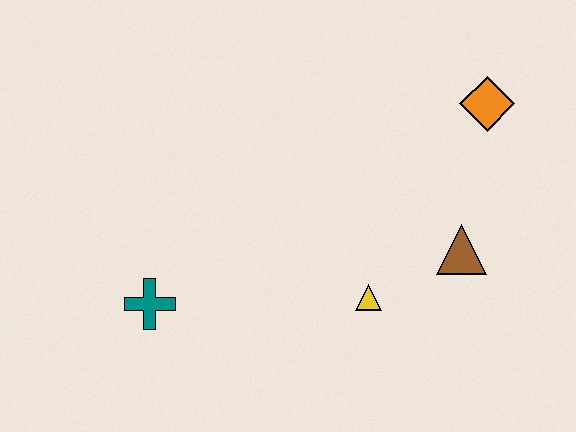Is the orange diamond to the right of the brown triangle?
Yes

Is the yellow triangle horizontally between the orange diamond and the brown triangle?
No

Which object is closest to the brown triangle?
The yellow triangle is closest to the brown triangle.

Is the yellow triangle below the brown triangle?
Yes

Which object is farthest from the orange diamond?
The teal cross is farthest from the orange diamond.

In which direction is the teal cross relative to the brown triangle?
The teal cross is to the left of the brown triangle.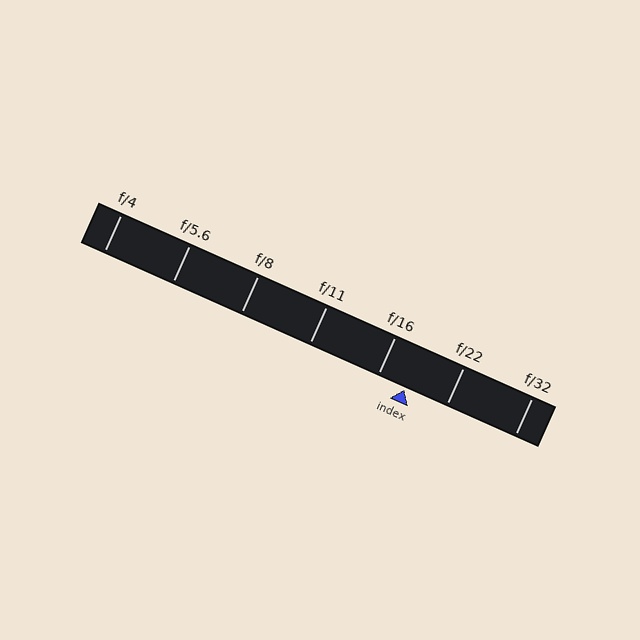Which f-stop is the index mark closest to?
The index mark is closest to f/16.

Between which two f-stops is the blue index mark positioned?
The index mark is between f/16 and f/22.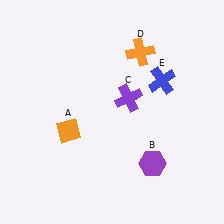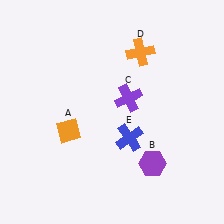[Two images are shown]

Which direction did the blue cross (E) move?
The blue cross (E) moved down.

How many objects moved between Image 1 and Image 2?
1 object moved between the two images.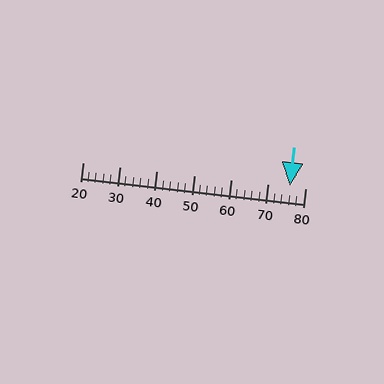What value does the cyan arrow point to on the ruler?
The cyan arrow points to approximately 76.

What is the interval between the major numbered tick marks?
The major tick marks are spaced 10 units apart.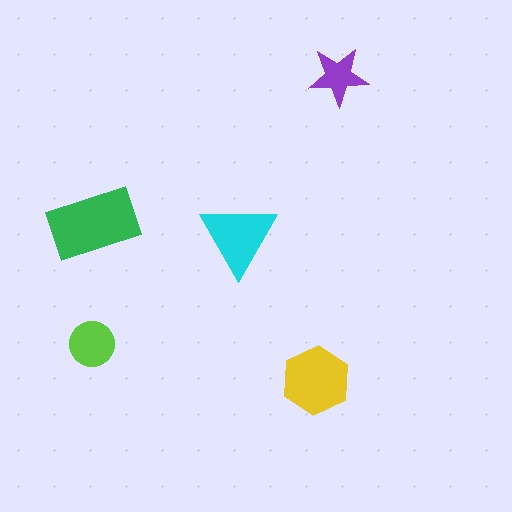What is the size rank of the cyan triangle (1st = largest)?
3rd.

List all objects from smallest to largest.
The purple star, the lime circle, the cyan triangle, the yellow hexagon, the green rectangle.